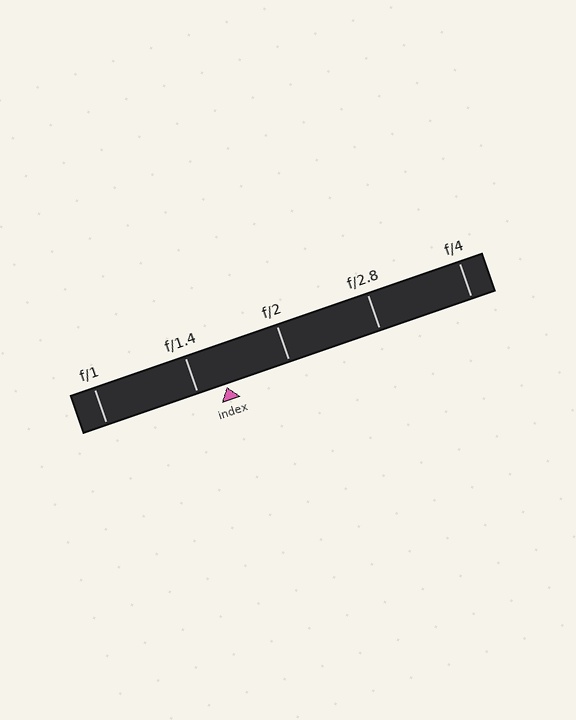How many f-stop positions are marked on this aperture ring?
There are 5 f-stop positions marked.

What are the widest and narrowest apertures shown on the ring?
The widest aperture shown is f/1 and the narrowest is f/4.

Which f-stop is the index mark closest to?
The index mark is closest to f/1.4.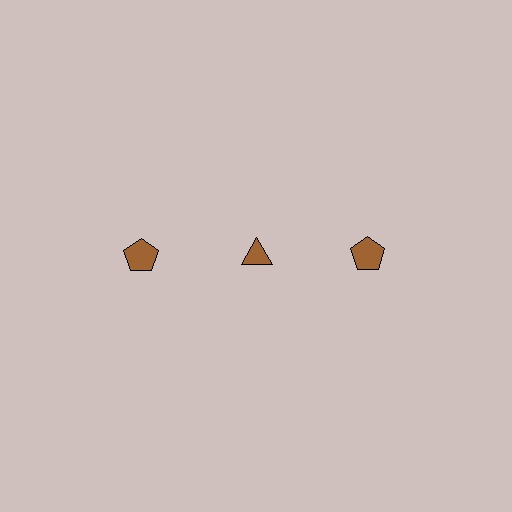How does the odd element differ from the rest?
It has a different shape: triangle instead of pentagon.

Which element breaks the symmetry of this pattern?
The brown triangle in the top row, second from left column breaks the symmetry. All other shapes are brown pentagons.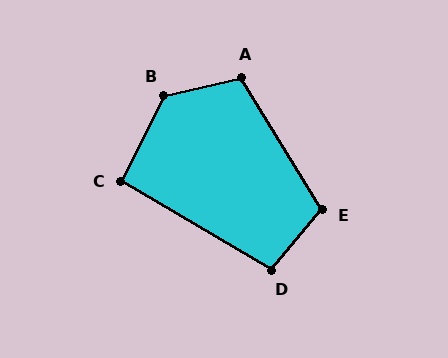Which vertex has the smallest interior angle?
C, at approximately 94 degrees.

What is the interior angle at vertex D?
Approximately 99 degrees (obtuse).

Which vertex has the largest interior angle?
B, at approximately 129 degrees.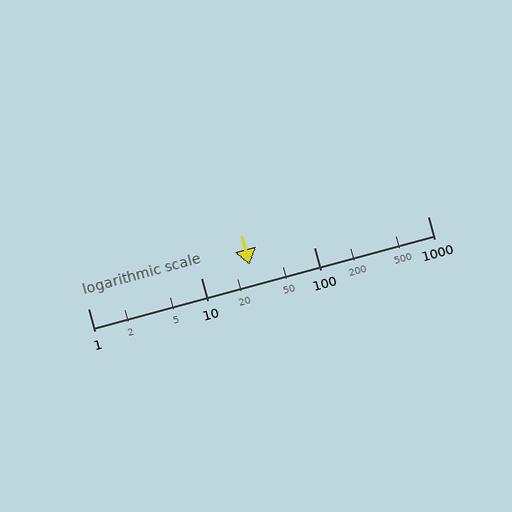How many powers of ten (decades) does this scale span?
The scale spans 3 decades, from 1 to 1000.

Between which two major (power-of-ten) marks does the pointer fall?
The pointer is between 10 and 100.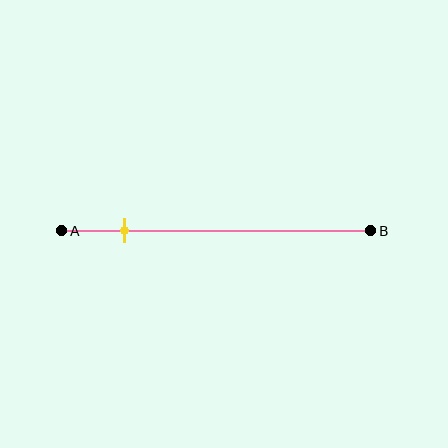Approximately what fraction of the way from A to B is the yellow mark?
The yellow mark is approximately 20% of the way from A to B.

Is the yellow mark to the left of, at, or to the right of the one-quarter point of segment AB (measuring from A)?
The yellow mark is to the left of the one-quarter point of segment AB.